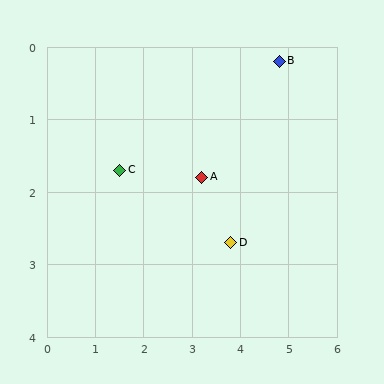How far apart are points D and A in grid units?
Points D and A are about 1.1 grid units apart.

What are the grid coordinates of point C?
Point C is at approximately (1.5, 1.7).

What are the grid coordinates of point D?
Point D is at approximately (3.8, 2.7).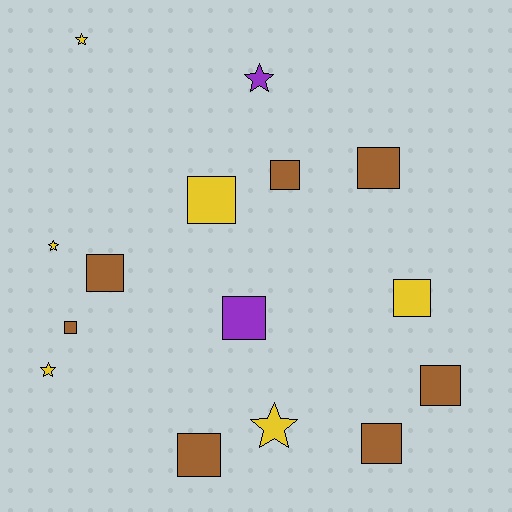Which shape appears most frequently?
Square, with 10 objects.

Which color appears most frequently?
Brown, with 7 objects.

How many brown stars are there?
There are no brown stars.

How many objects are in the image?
There are 15 objects.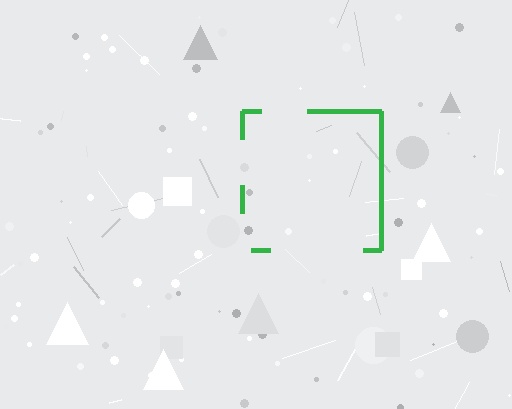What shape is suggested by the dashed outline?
The dashed outline suggests a square.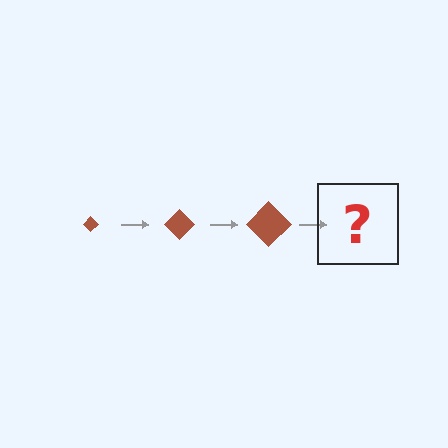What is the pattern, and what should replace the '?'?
The pattern is that the diamond gets progressively larger each step. The '?' should be a brown diamond, larger than the previous one.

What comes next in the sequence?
The next element should be a brown diamond, larger than the previous one.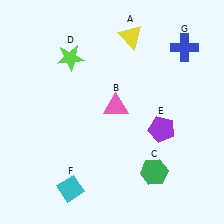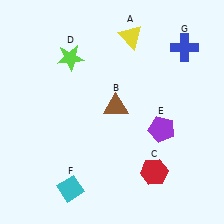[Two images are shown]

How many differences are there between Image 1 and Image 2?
There are 2 differences between the two images.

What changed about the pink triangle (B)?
In Image 1, B is pink. In Image 2, it changed to brown.